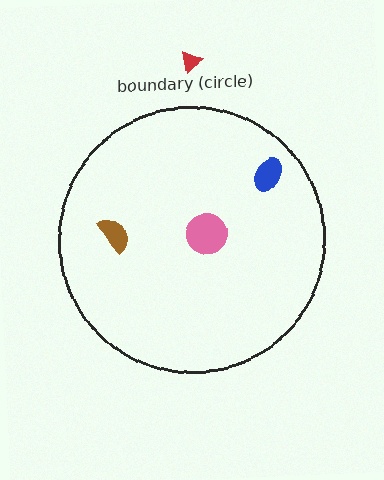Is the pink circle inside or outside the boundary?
Inside.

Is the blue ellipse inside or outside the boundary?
Inside.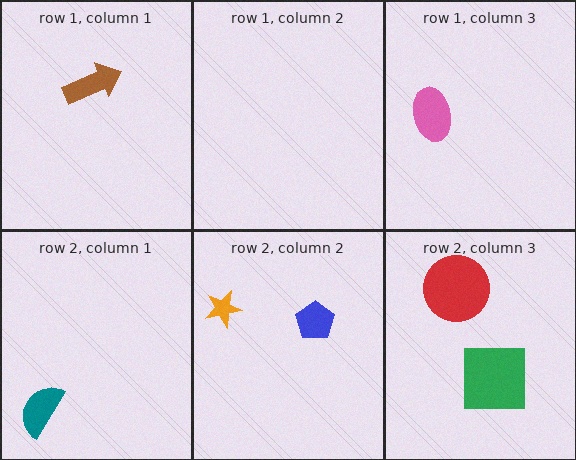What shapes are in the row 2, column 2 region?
The blue pentagon, the orange star.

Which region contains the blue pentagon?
The row 2, column 2 region.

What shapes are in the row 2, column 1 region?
The teal semicircle.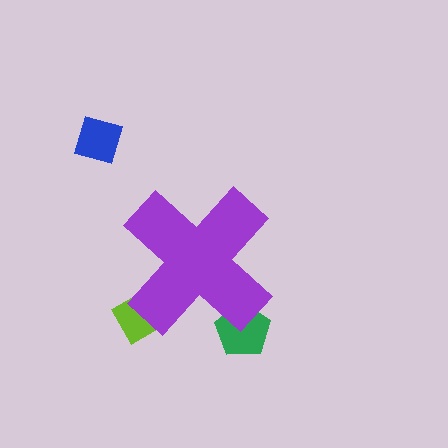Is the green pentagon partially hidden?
Yes, the green pentagon is partially hidden behind the purple cross.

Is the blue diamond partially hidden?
No, the blue diamond is fully visible.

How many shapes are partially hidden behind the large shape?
2 shapes are partially hidden.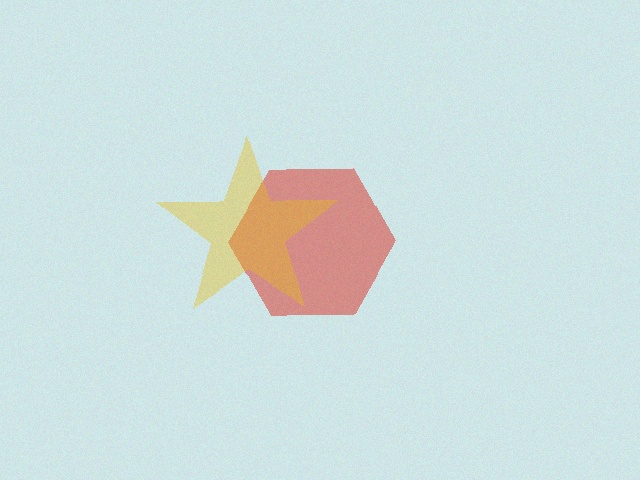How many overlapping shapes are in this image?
There are 2 overlapping shapes in the image.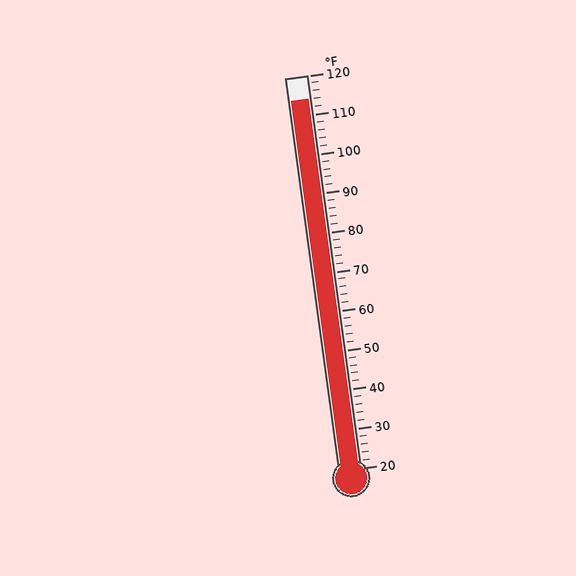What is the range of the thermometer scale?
The thermometer scale ranges from 20°F to 120°F.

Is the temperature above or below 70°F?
The temperature is above 70°F.